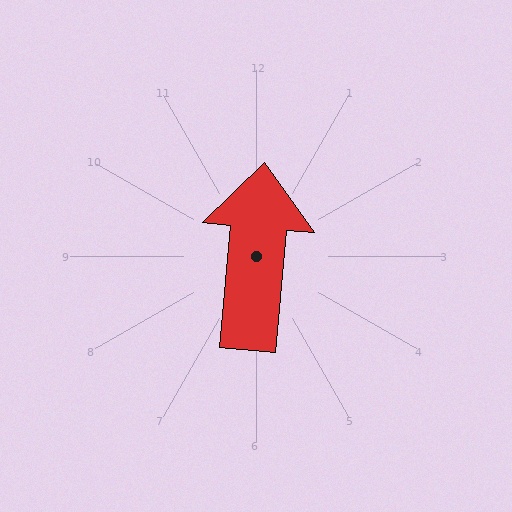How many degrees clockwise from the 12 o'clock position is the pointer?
Approximately 5 degrees.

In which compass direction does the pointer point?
North.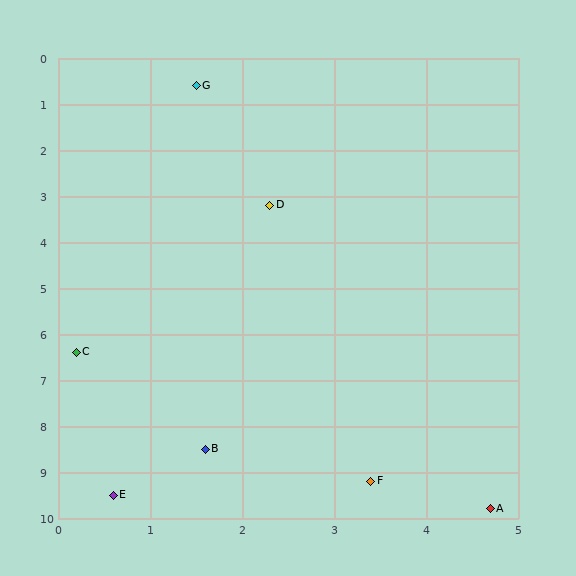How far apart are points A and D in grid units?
Points A and D are about 7.0 grid units apart.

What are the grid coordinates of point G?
Point G is at approximately (1.5, 0.6).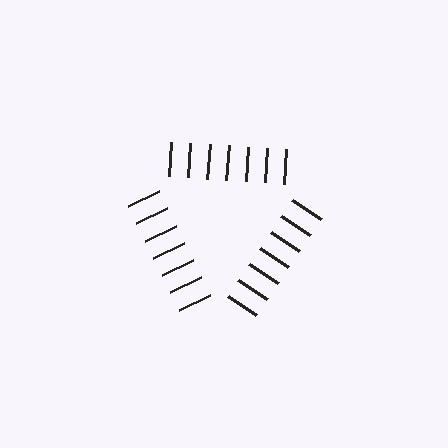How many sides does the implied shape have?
3 sides — the line-ends trace a triangle.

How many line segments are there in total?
21 — 7 along each of the 3 edges.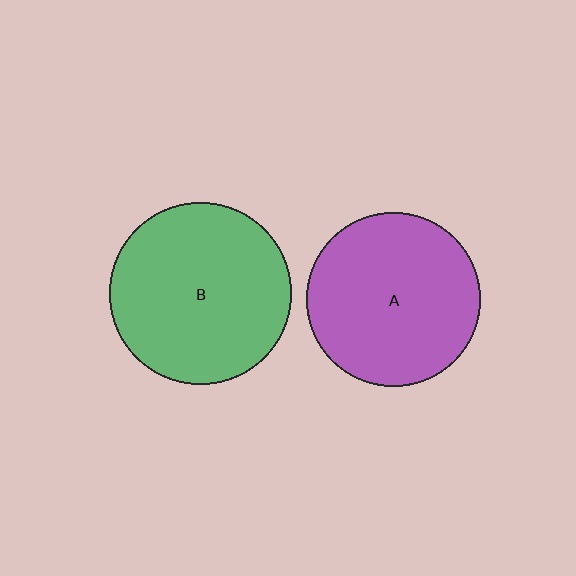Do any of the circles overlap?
No, none of the circles overlap.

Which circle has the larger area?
Circle B (green).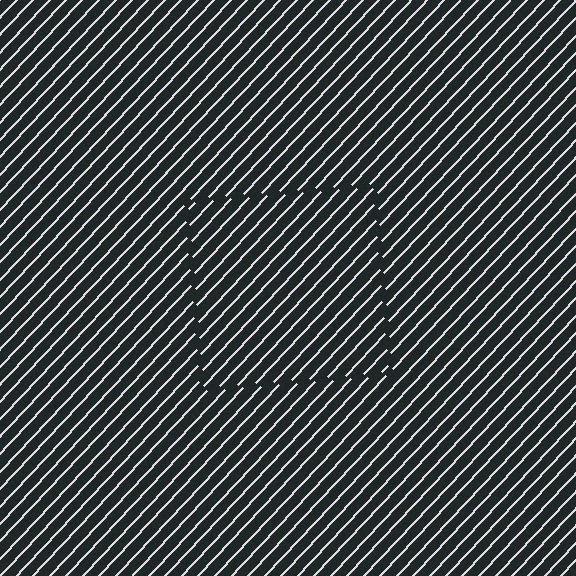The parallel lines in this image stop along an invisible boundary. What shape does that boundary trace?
An illusory square. The interior of the shape contains the same grating, shifted by half a period — the contour is defined by the phase discontinuity where line-ends from the inner and outer gratings abut.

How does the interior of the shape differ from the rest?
The interior of the shape contains the same grating, shifted by half a period — the contour is defined by the phase discontinuity where line-ends from the inner and outer gratings abut.